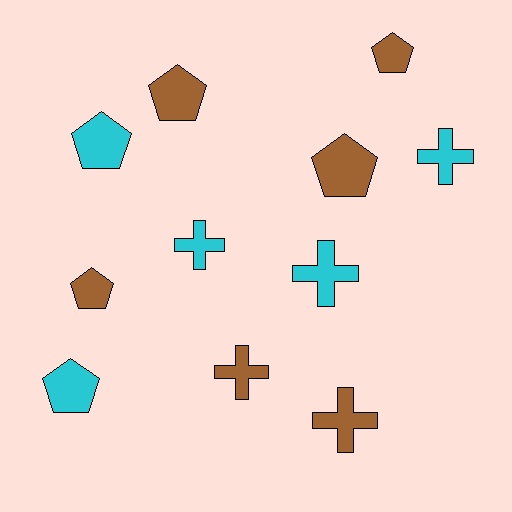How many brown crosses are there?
There are 2 brown crosses.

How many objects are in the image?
There are 11 objects.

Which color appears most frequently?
Brown, with 6 objects.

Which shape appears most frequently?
Pentagon, with 6 objects.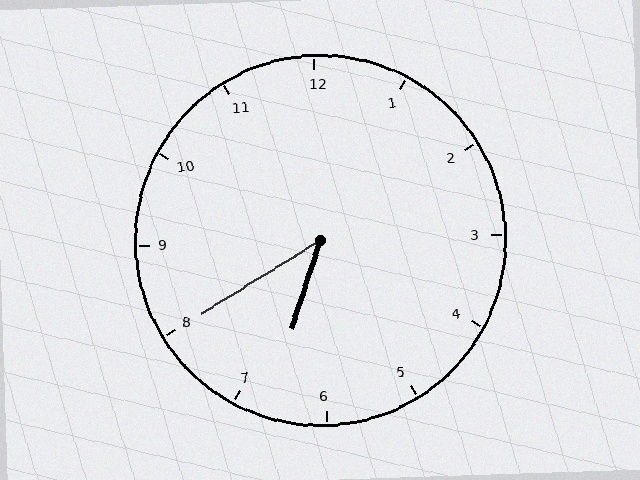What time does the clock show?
6:40.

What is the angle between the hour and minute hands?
Approximately 40 degrees.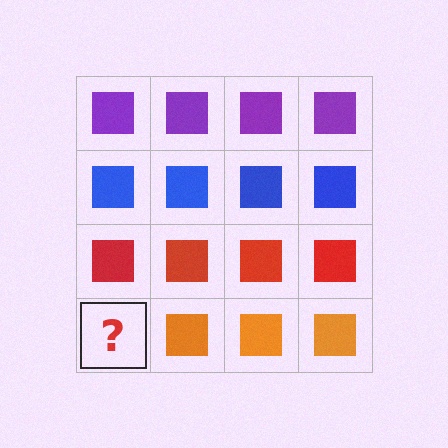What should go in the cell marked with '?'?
The missing cell should contain an orange square.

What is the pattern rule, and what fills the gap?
The rule is that each row has a consistent color. The gap should be filled with an orange square.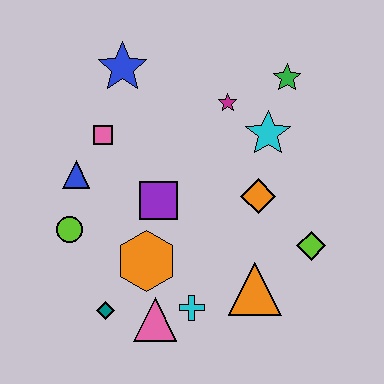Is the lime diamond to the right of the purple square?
Yes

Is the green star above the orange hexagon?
Yes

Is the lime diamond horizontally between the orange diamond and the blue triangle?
No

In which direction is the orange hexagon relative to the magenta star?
The orange hexagon is below the magenta star.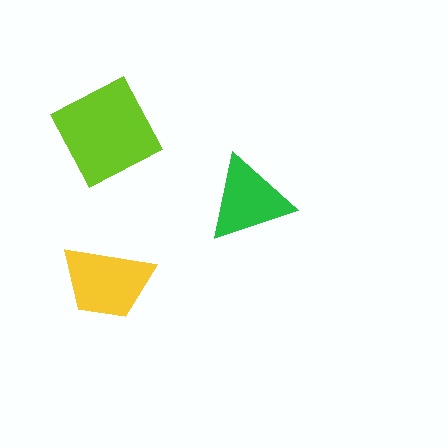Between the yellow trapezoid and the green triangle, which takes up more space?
The yellow trapezoid.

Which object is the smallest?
The green triangle.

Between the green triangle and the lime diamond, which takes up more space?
The lime diamond.